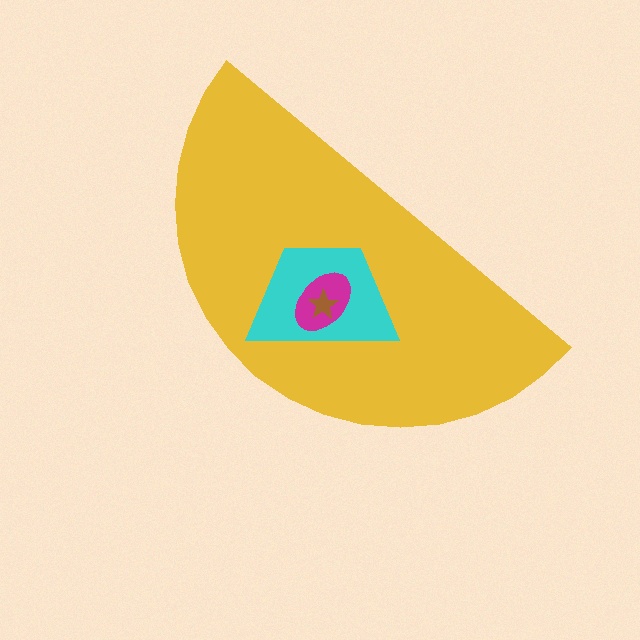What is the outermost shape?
The yellow semicircle.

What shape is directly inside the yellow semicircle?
The cyan trapezoid.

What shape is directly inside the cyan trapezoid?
The magenta ellipse.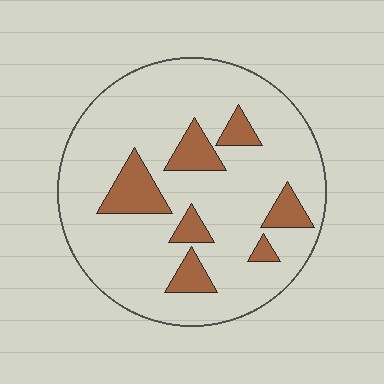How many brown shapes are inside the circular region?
7.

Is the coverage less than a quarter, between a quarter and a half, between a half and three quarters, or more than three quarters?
Less than a quarter.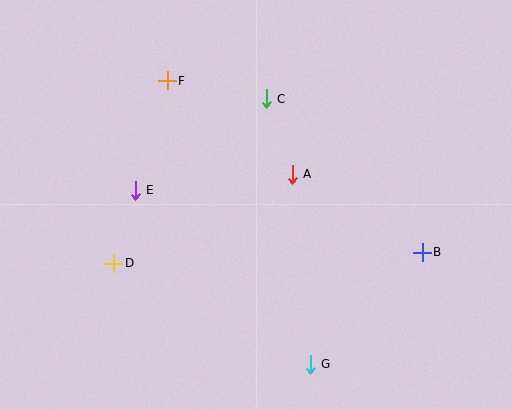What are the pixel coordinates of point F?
Point F is at (167, 81).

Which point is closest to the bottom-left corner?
Point D is closest to the bottom-left corner.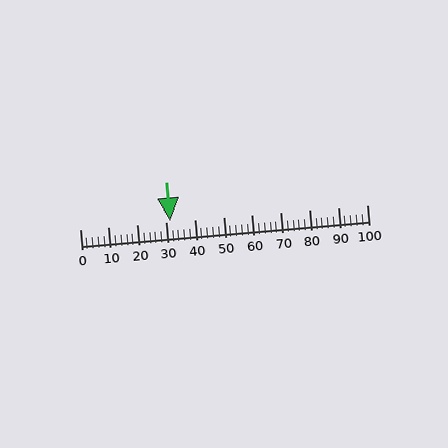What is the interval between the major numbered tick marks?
The major tick marks are spaced 10 units apart.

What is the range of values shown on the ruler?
The ruler shows values from 0 to 100.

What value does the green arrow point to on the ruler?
The green arrow points to approximately 31.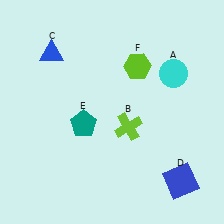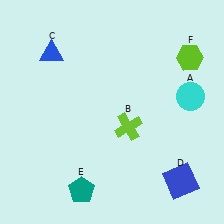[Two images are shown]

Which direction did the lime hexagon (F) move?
The lime hexagon (F) moved right.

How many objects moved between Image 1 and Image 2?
3 objects moved between the two images.